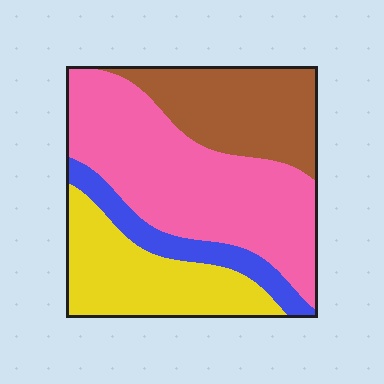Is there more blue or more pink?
Pink.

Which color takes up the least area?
Blue, at roughly 10%.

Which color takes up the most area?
Pink, at roughly 45%.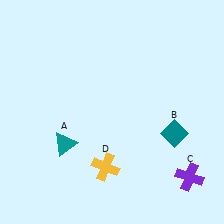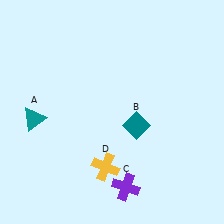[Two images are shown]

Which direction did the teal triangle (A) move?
The teal triangle (A) moved left.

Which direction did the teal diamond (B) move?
The teal diamond (B) moved left.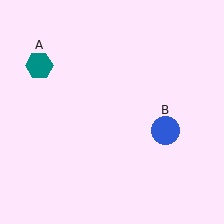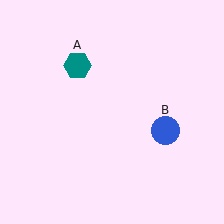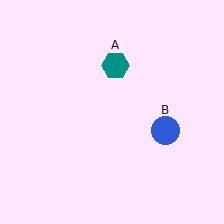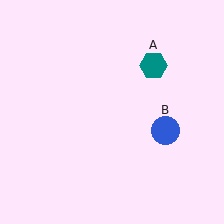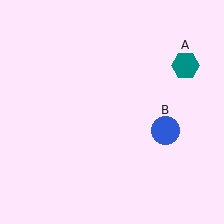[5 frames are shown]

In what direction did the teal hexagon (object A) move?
The teal hexagon (object A) moved right.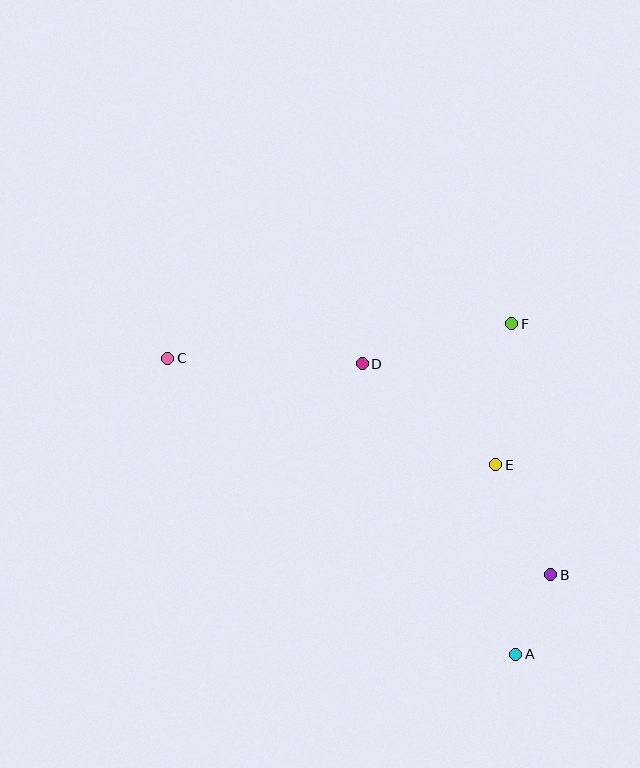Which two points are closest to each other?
Points A and B are closest to each other.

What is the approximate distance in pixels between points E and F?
The distance between E and F is approximately 142 pixels.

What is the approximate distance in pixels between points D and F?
The distance between D and F is approximately 155 pixels.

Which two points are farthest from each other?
Points A and C are farthest from each other.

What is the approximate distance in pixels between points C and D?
The distance between C and D is approximately 194 pixels.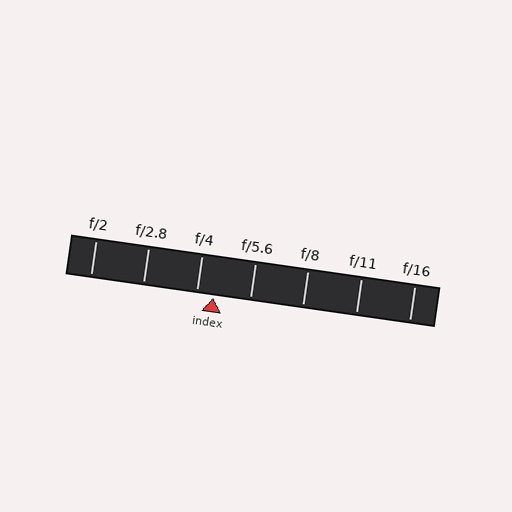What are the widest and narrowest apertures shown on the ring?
The widest aperture shown is f/2 and the narrowest is f/16.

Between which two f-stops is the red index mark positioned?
The index mark is between f/4 and f/5.6.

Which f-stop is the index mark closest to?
The index mark is closest to f/4.